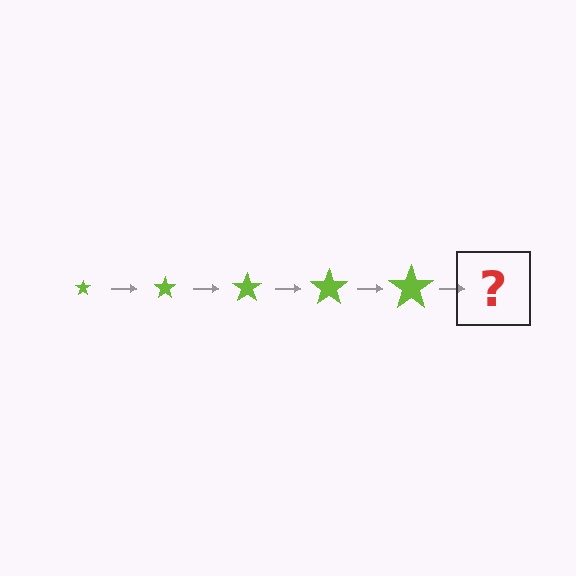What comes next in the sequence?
The next element should be a lime star, larger than the previous one.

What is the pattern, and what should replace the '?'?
The pattern is that the star gets progressively larger each step. The '?' should be a lime star, larger than the previous one.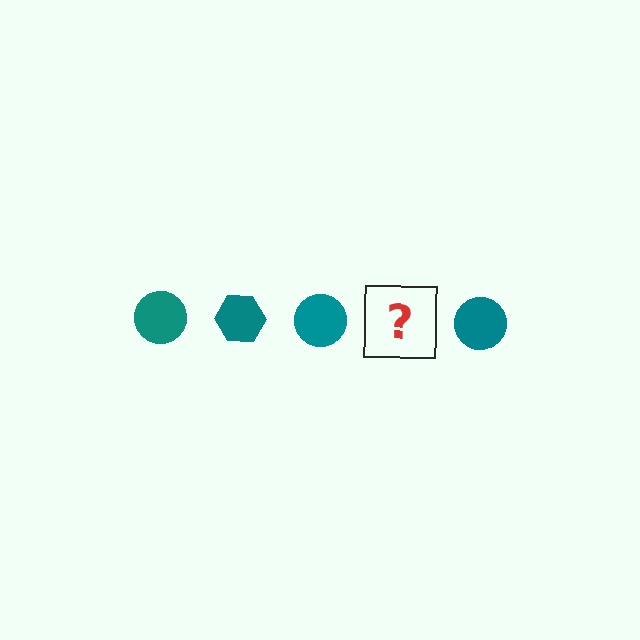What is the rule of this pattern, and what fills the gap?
The rule is that the pattern cycles through circle, hexagon shapes in teal. The gap should be filled with a teal hexagon.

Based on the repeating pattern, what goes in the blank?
The blank should be a teal hexagon.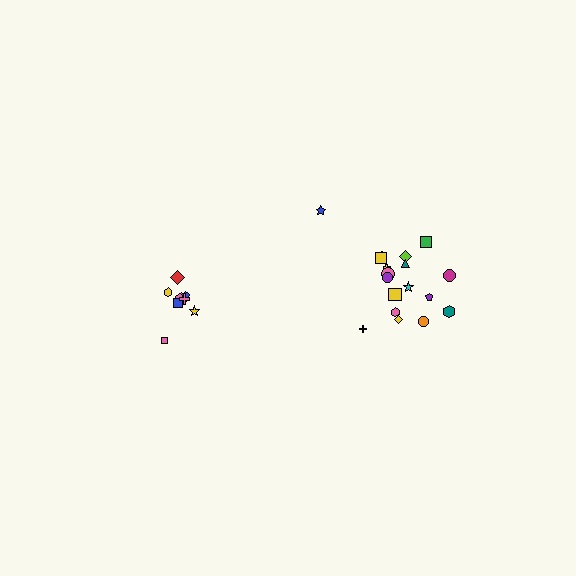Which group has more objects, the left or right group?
The right group.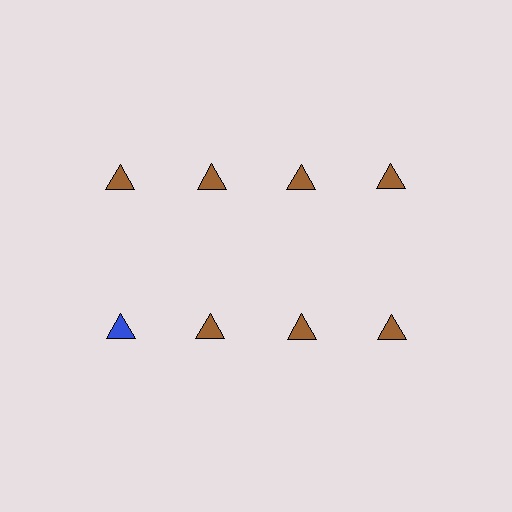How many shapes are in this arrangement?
There are 8 shapes arranged in a grid pattern.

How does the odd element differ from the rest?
It has a different color: blue instead of brown.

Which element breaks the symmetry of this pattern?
The blue triangle in the second row, leftmost column breaks the symmetry. All other shapes are brown triangles.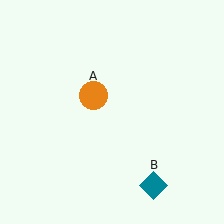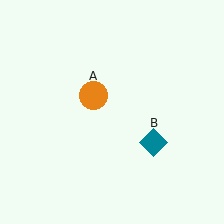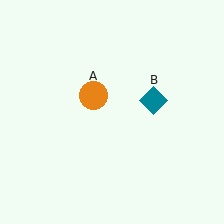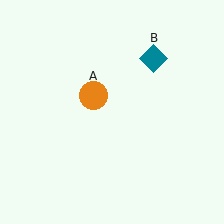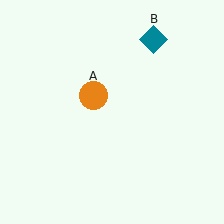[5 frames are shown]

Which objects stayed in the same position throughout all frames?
Orange circle (object A) remained stationary.